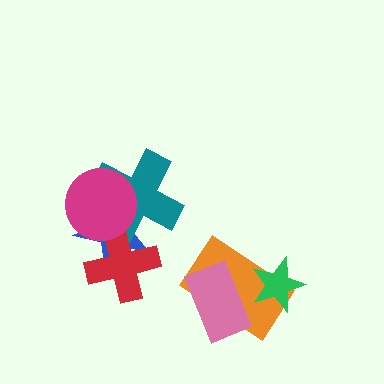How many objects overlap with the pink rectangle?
1 object overlaps with the pink rectangle.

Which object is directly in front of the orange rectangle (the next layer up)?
The pink rectangle is directly in front of the orange rectangle.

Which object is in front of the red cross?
The magenta circle is in front of the red cross.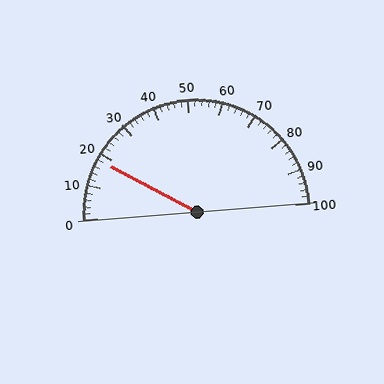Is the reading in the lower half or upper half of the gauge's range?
The reading is in the lower half of the range (0 to 100).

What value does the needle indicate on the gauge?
The needle indicates approximately 18.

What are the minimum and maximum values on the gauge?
The gauge ranges from 0 to 100.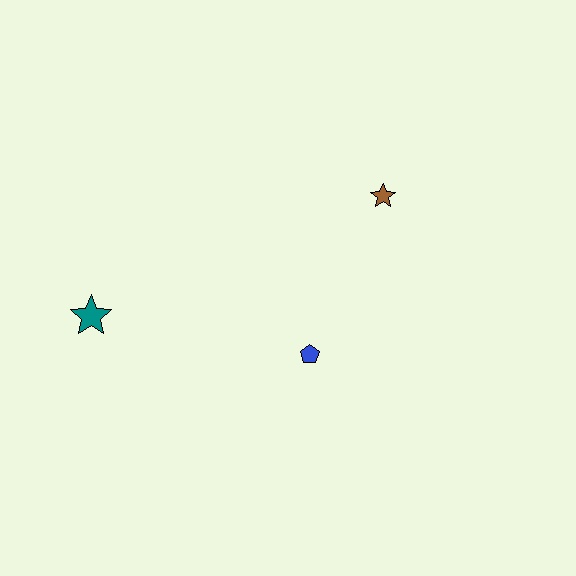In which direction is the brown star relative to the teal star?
The brown star is to the right of the teal star.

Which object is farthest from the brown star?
The teal star is farthest from the brown star.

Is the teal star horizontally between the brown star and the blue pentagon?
No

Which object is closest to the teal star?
The blue pentagon is closest to the teal star.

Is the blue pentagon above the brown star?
No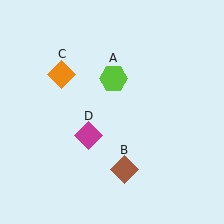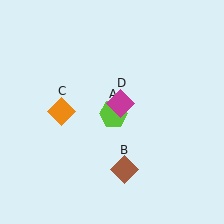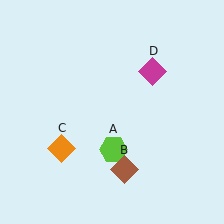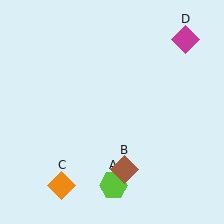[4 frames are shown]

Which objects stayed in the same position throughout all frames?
Brown diamond (object B) remained stationary.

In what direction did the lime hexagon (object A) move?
The lime hexagon (object A) moved down.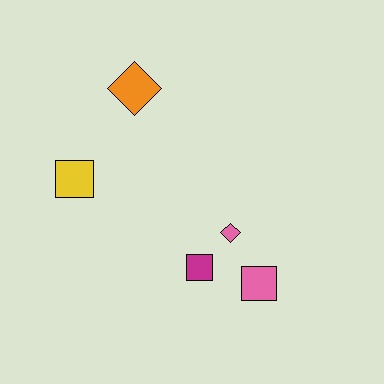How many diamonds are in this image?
There are 2 diamonds.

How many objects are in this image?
There are 5 objects.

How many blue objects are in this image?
There are no blue objects.